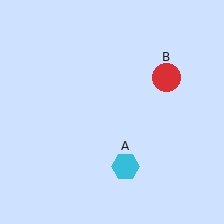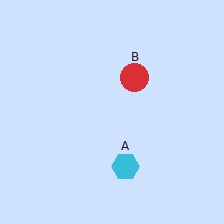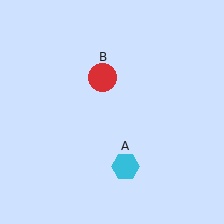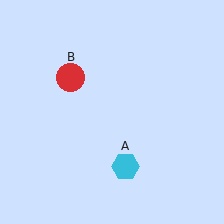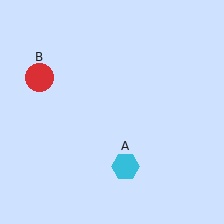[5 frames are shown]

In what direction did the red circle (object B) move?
The red circle (object B) moved left.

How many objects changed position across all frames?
1 object changed position: red circle (object B).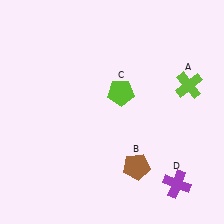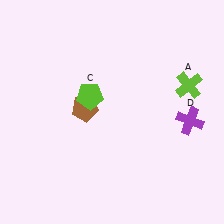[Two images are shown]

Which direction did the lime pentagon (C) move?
The lime pentagon (C) moved left.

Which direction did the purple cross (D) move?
The purple cross (D) moved up.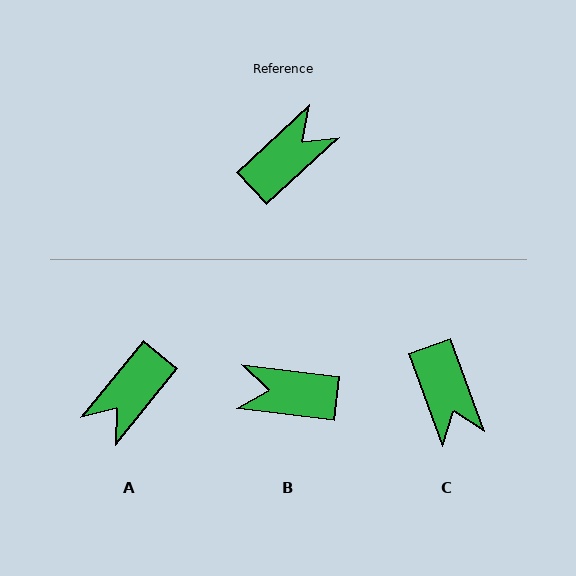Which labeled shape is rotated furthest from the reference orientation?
A, about 172 degrees away.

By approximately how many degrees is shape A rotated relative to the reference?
Approximately 172 degrees clockwise.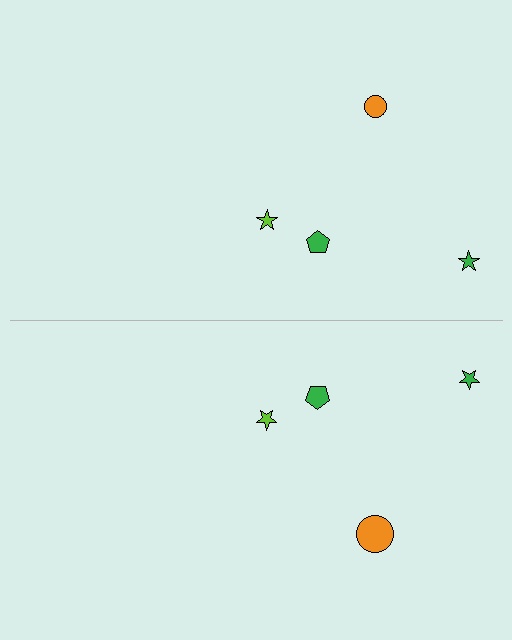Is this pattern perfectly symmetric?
No, the pattern is not perfectly symmetric. The orange circle on the bottom side has a different size than its mirror counterpart.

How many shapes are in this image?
There are 8 shapes in this image.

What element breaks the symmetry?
The orange circle on the bottom side has a different size than its mirror counterpart.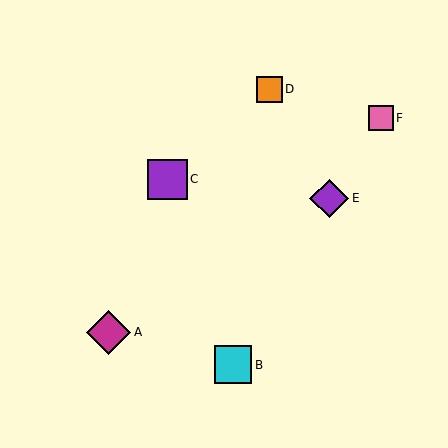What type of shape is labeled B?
Shape B is a cyan square.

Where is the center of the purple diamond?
The center of the purple diamond is at (329, 198).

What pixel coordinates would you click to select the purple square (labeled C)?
Click at (167, 179) to select the purple square C.